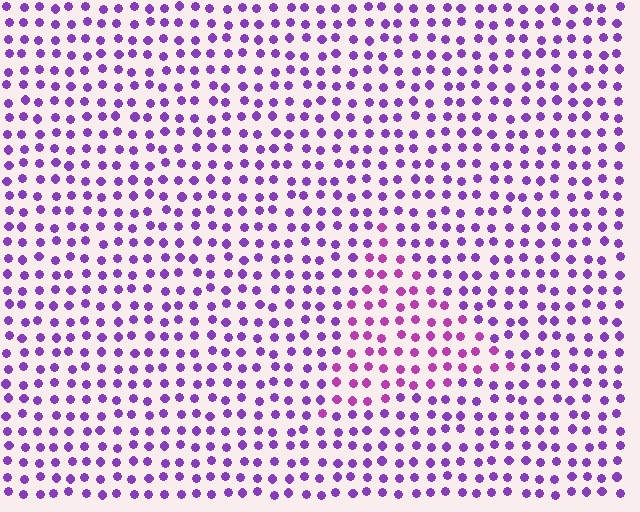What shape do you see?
I see a triangle.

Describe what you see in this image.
The image is filled with small purple elements in a uniform arrangement. A triangle-shaped region is visible where the elements are tinted to a slightly different hue, forming a subtle color boundary.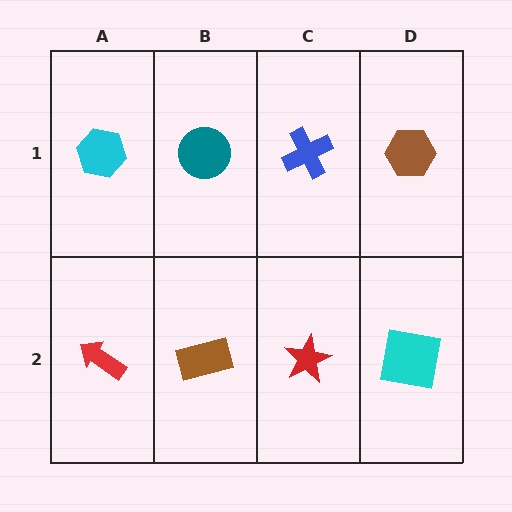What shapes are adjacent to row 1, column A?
A red arrow (row 2, column A), a teal circle (row 1, column B).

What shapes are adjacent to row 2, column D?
A brown hexagon (row 1, column D), a red star (row 2, column C).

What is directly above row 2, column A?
A cyan hexagon.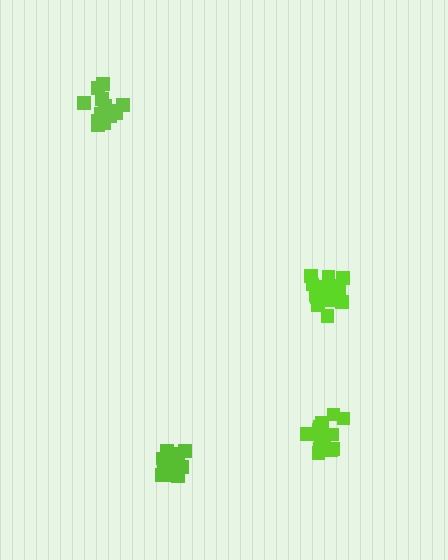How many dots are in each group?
Group 1: 18 dots, Group 2: 14 dots, Group 3: 15 dots, Group 4: 16 dots (63 total).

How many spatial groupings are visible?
There are 4 spatial groupings.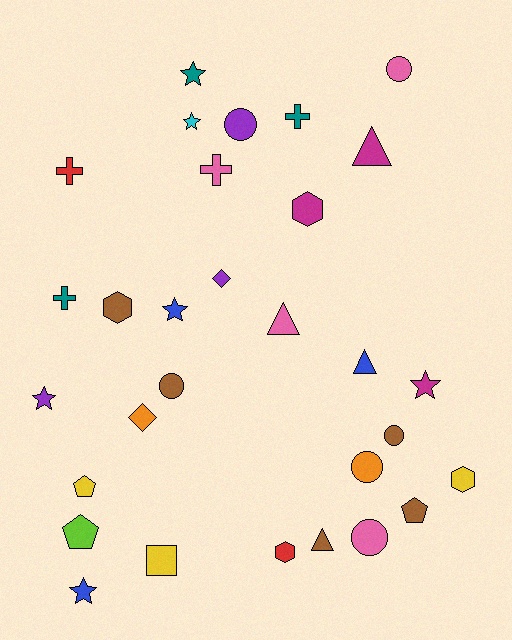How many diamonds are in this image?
There are 2 diamonds.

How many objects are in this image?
There are 30 objects.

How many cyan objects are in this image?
There is 1 cyan object.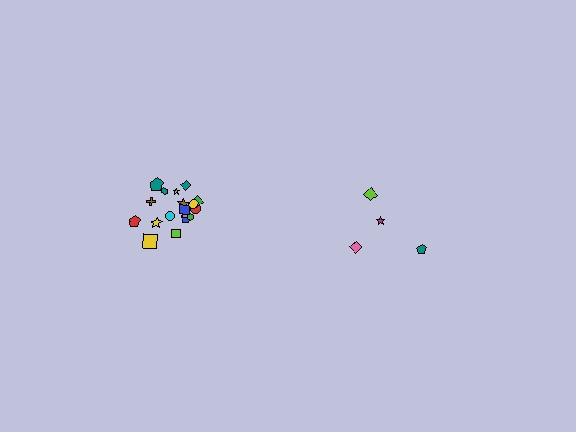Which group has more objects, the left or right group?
The left group.